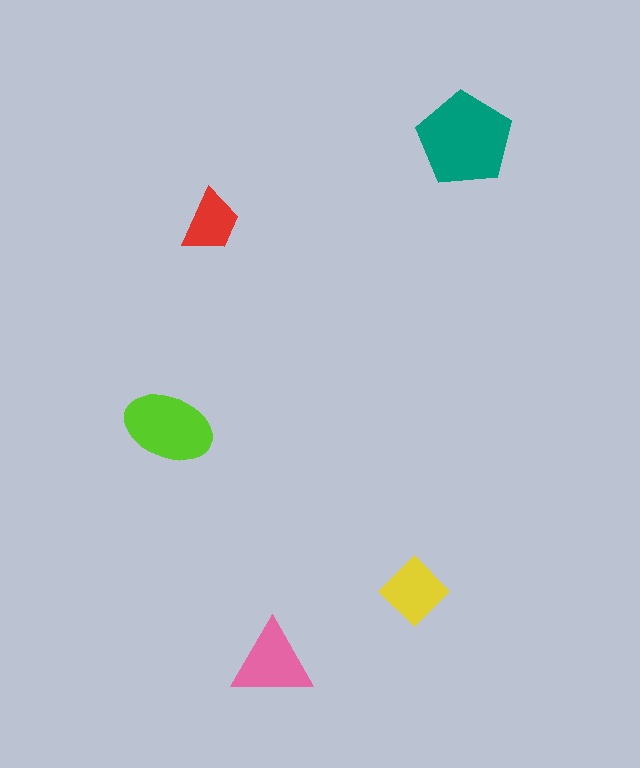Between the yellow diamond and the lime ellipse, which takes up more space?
The lime ellipse.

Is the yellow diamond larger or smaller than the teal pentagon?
Smaller.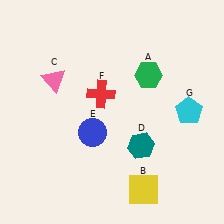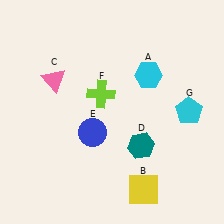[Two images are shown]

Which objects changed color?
A changed from green to cyan. F changed from red to lime.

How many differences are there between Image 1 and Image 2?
There are 2 differences between the two images.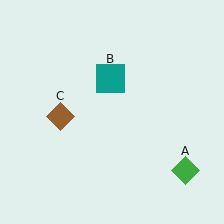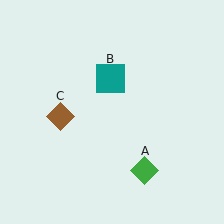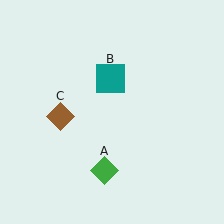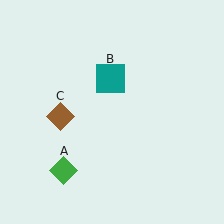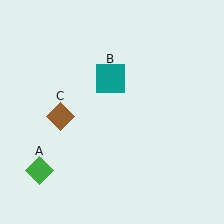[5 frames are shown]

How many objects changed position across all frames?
1 object changed position: green diamond (object A).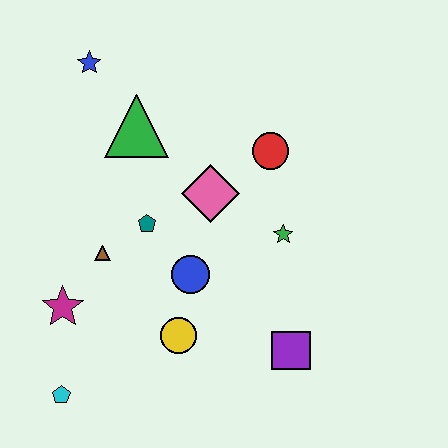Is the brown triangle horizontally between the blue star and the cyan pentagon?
No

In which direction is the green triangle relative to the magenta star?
The green triangle is above the magenta star.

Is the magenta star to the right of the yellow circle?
No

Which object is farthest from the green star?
The cyan pentagon is farthest from the green star.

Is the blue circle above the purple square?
Yes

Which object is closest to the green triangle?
The blue star is closest to the green triangle.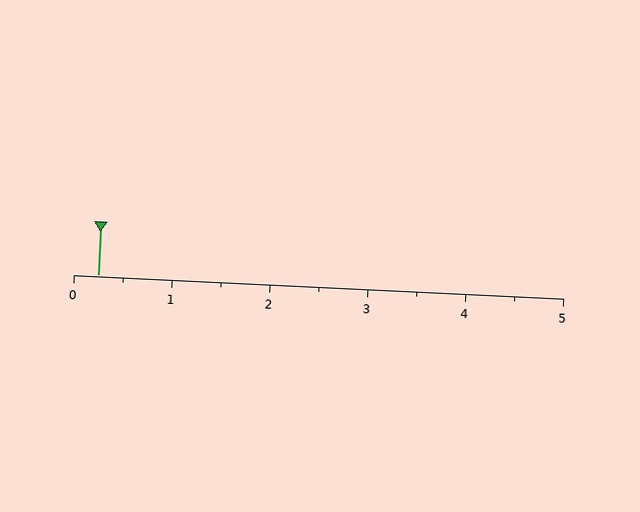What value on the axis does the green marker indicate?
The marker indicates approximately 0.2.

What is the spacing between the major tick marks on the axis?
The major ticks are spaced 1 apart.